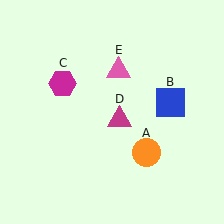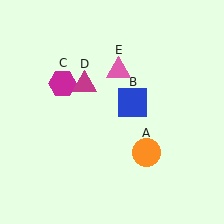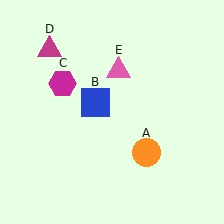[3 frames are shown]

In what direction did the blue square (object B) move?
The blue square (object B) moved left.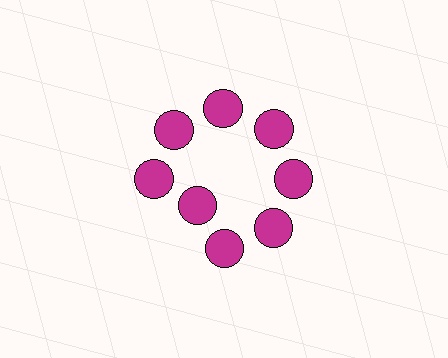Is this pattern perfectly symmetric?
No. The 8 magenta circles are arranged in a ring, but one element near the 8 o'clock position is pulled inward toward the center, breaking the 8-fold rotational symmetry.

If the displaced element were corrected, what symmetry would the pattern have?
It would have 8-fold rotational symmetry — the pattern would map onto itself every 45 degrees.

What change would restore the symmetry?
The symmetry would be restored by moving it outward, back onto the ring so that all 8 circles sit at equal angles and equal distance from the center.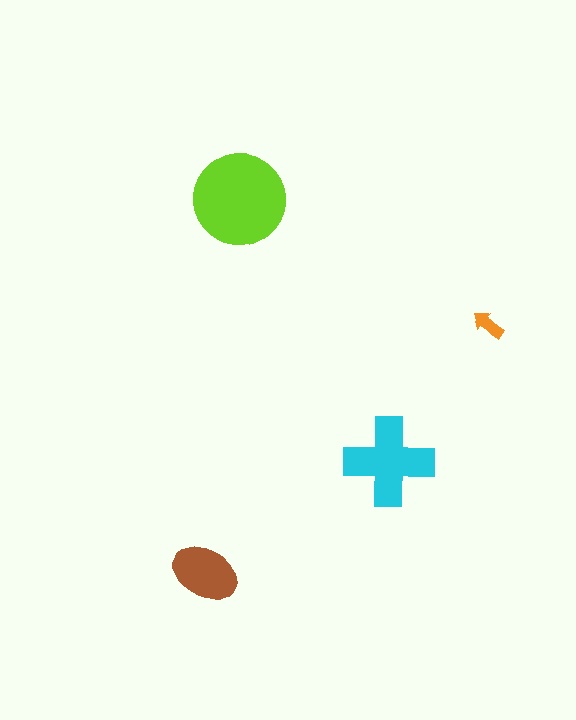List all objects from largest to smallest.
The lime circle, the cyan cross, the brown ellipse, the orange arrow.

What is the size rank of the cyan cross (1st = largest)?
2nd.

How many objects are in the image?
There are 4 objects in the image.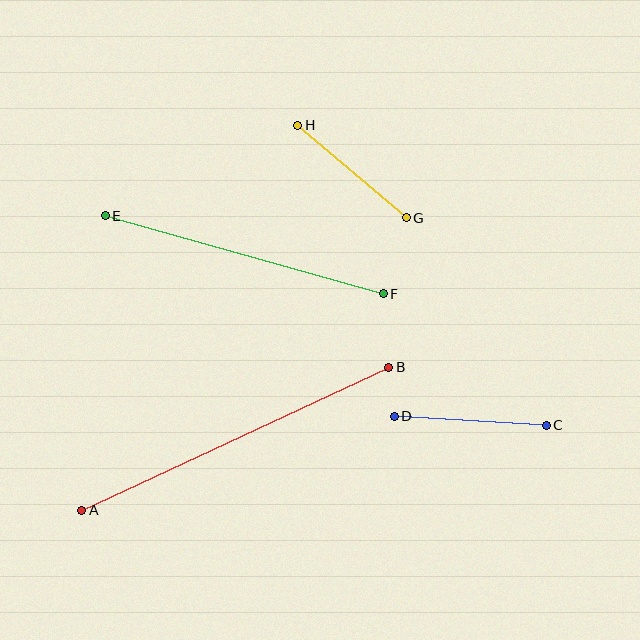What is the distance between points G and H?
The distance is approximately 142 pixels.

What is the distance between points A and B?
The distance is approximately 339 pixels.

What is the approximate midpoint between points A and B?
The midpoint is at approximately (235, 439) pixels.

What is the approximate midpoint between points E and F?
The midpoint is at approximately (244, 255) pixels.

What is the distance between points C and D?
The distance is approximately 152 pixels.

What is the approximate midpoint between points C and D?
The midpoint is at approximately (470, 421) pixels.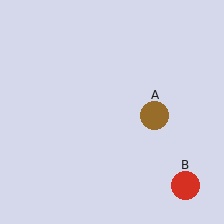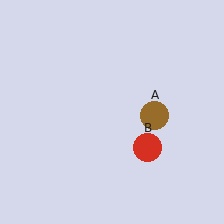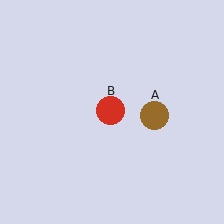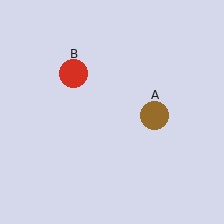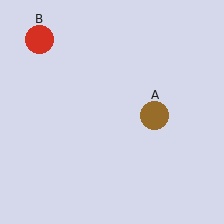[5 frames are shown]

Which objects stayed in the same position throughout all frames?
Brown circle (object A) remained stationary.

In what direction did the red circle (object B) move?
The red circle (object B) moved up and to the left.